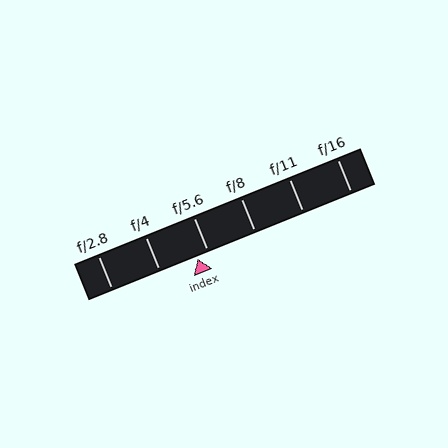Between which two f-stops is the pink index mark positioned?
The index mark is between f/4 and f/5.6.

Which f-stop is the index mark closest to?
The index mark is closest to f/5.6.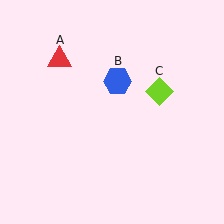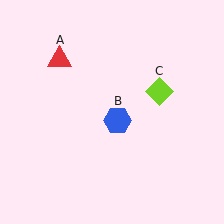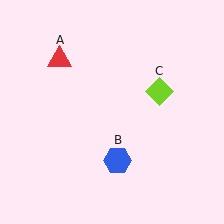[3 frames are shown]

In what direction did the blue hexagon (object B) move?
The blue hexagon (object B) moved down.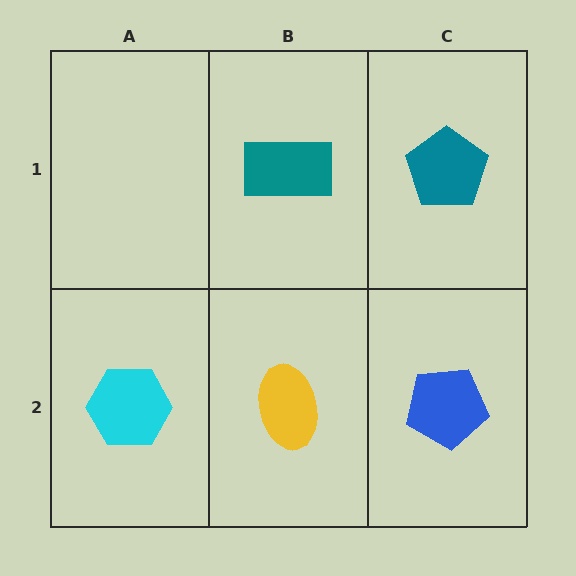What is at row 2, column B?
A yellow ellipse.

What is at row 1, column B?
A teal rectangle.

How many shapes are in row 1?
2 shapes.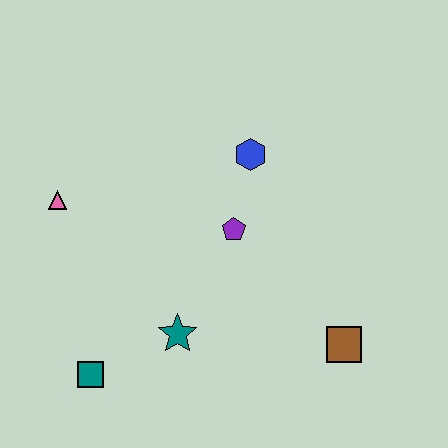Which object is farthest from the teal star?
The blue hexagon is farthest from the teal star.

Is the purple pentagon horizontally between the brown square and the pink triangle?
Yes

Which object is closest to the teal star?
The teal square is closest to the teal star.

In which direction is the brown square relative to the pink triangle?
The brown square is to the right of the pink triangle.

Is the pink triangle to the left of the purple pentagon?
Yes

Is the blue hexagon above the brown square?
Yes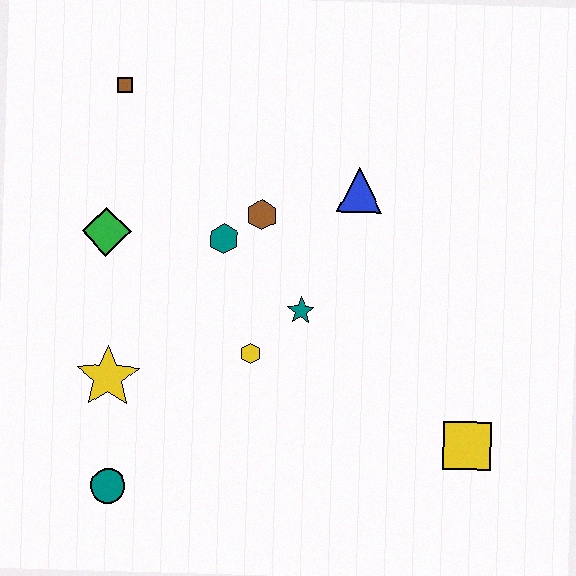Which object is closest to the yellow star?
The teal circle is closest to the yellow star.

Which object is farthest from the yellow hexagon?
The brown square is farthest from the yellow hexagon.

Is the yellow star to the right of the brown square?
No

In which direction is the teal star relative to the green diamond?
The teal star is to the right of the green diamond.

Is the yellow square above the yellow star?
No